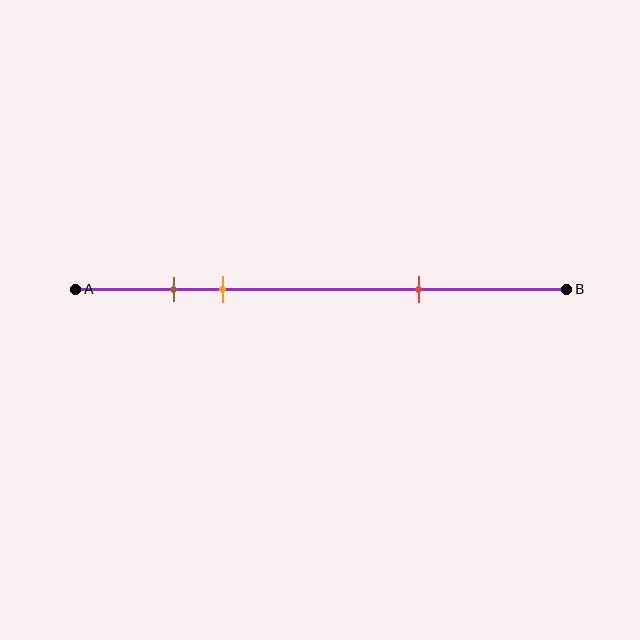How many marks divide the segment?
There are 3 marks dividing the segment.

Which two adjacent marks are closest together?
The brown and orange marks are the closest adjacent pair.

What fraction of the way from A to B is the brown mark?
The brown mark is approximately 20% (0.2) of the way from A to B.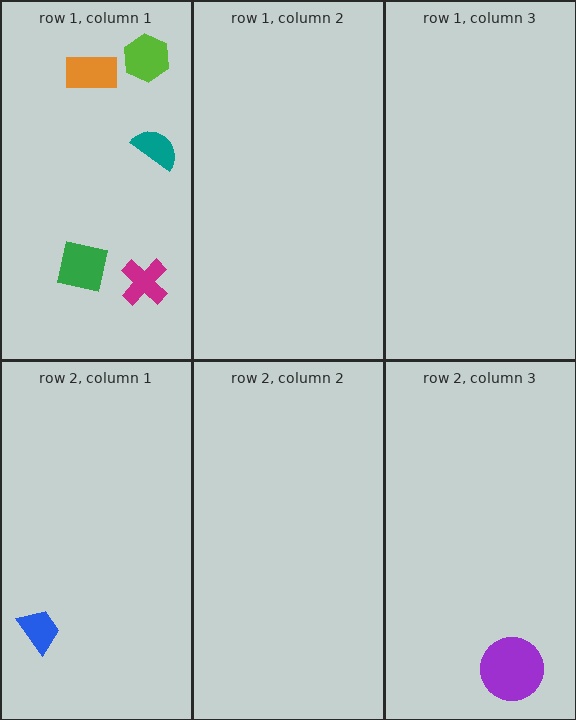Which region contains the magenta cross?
The row 1, column 1 region.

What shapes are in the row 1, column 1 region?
The teal semicircle, the green square, the magenta cross, the orange rectangle, the lime hexagon.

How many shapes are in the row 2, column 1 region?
1.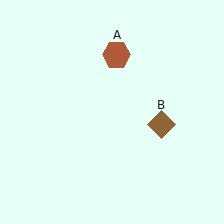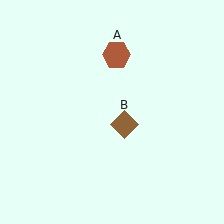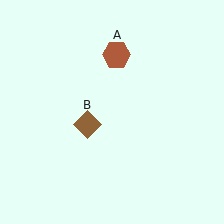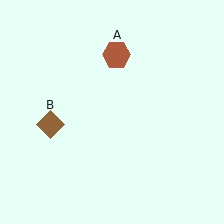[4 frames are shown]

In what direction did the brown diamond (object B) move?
The brown diamond (object B) moved left.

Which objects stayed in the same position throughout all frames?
Brown hexagon (object A) remained stationary.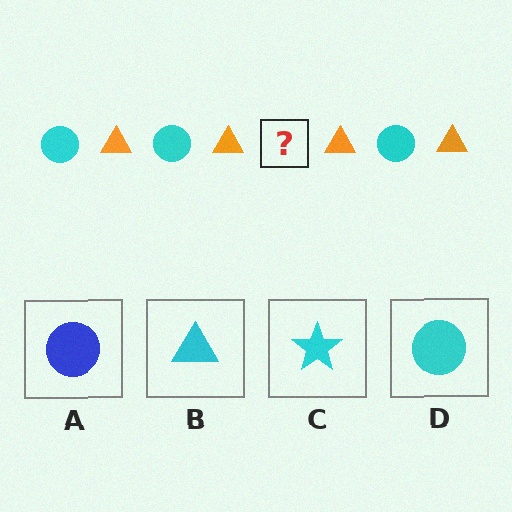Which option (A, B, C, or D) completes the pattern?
D.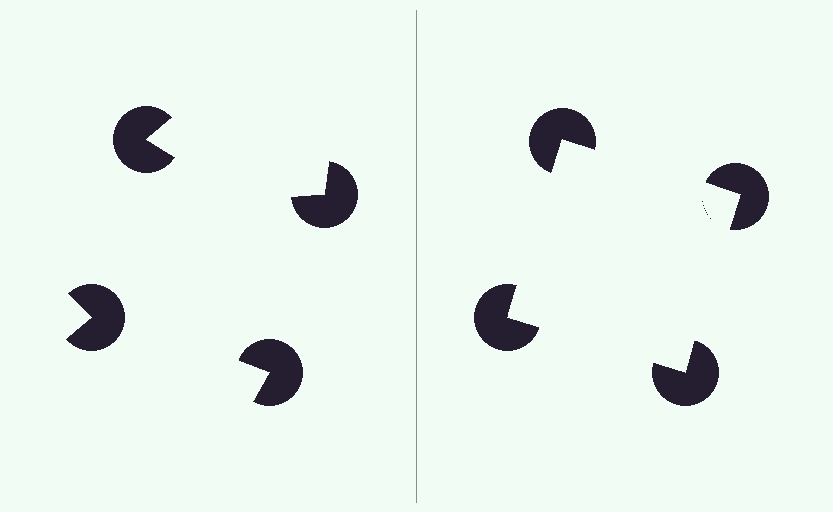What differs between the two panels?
The pac-man discs are positioned identically on both sides; only the wedge orientations differ. On the right they align to a square; on the left they are misaligned.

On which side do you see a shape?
An illusory square appears on the right side. On the left side the wedge cuts are rotated, so no coherent shape forms.